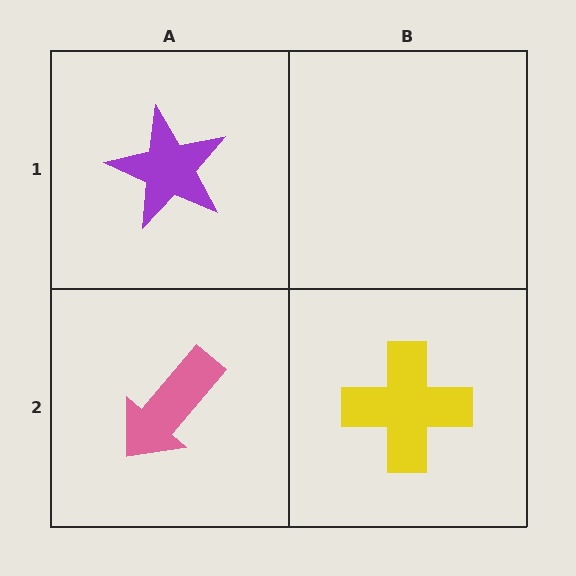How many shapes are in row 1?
1 shape.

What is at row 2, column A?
A pink arrow.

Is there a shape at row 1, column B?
No, that cell is empty.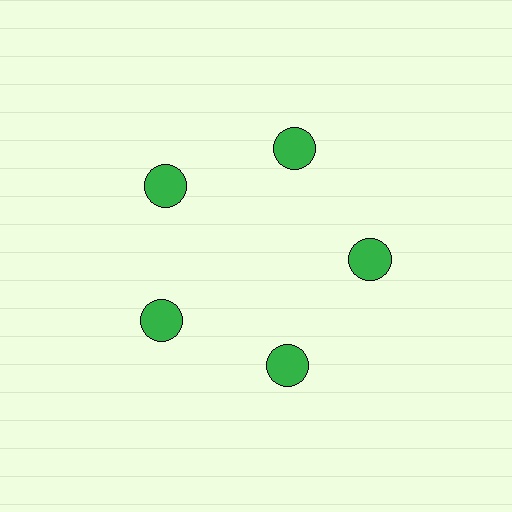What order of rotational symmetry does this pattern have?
This pattern has 5-fold rotational symmetry.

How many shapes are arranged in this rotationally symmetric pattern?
There are 5 shapes, arranged in 5 groups of 1.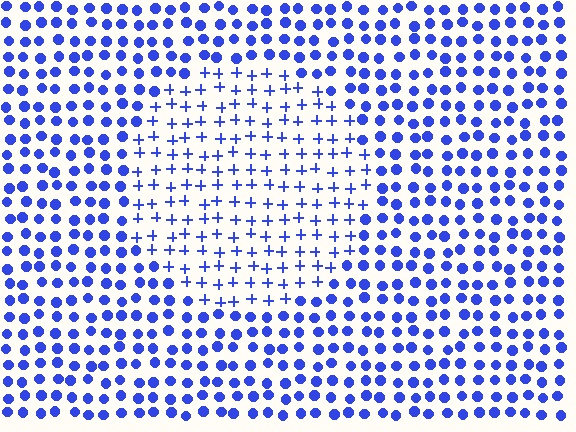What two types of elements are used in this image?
The image uses plus signs inside the circle region and circles outside it.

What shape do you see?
I see a circle.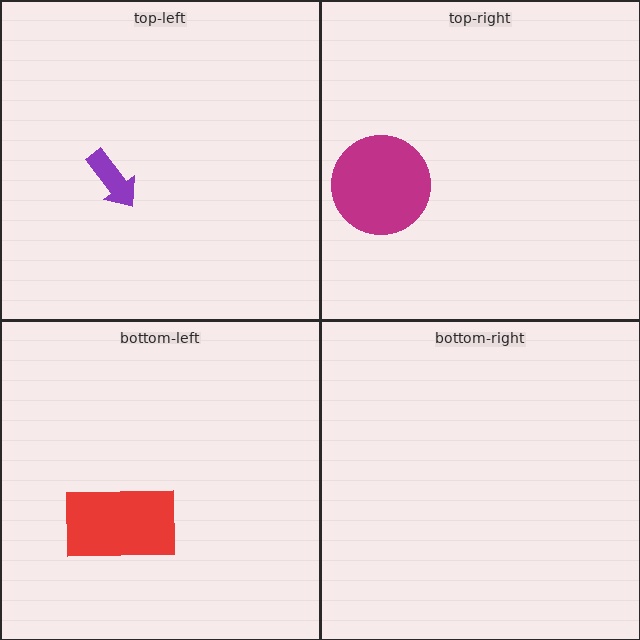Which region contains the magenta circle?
The top-right region.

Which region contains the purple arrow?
The top-left region.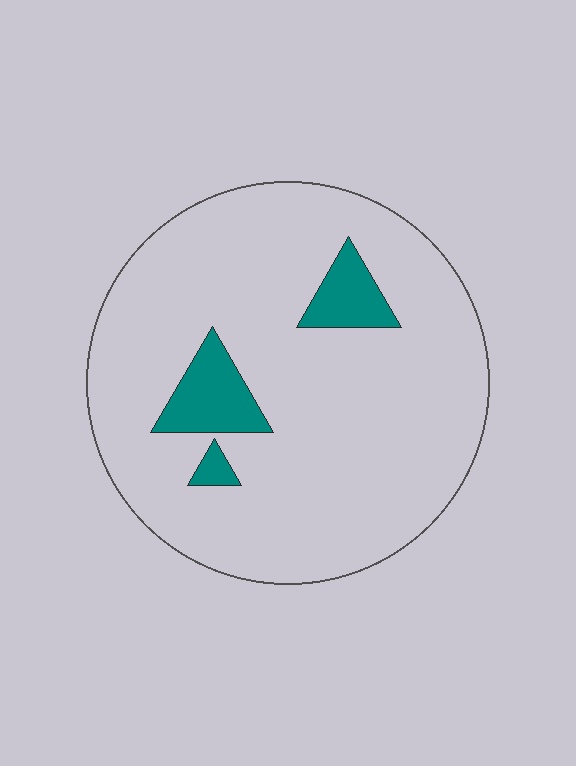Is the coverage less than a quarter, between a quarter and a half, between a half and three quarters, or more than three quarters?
Less than a quarter.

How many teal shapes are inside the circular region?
3.